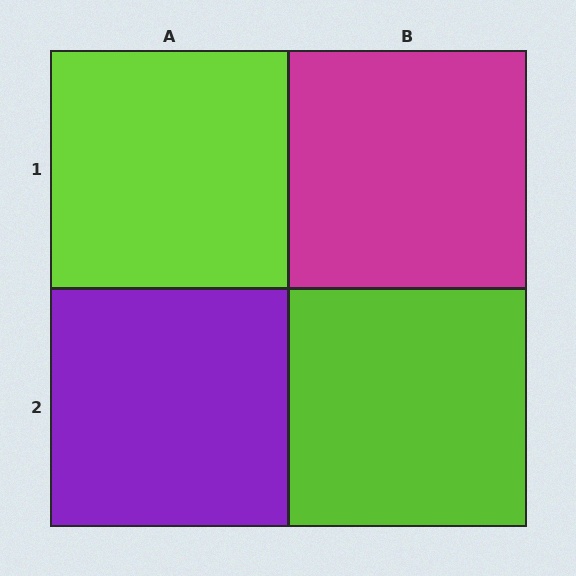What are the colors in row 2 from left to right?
Purple, lime.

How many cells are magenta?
1 cell is magenta.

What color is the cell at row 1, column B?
Magenta.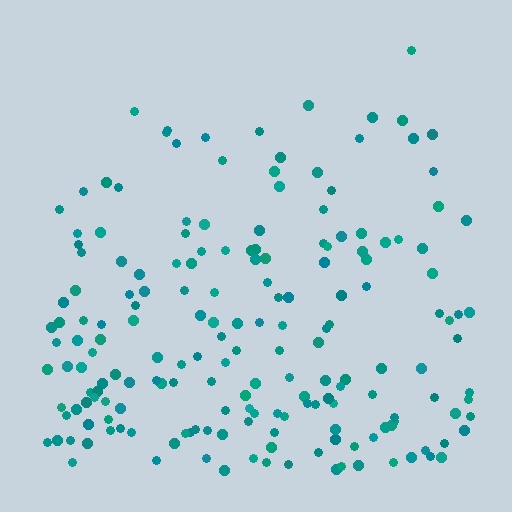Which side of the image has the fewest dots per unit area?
The top.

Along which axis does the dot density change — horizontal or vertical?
Vertical.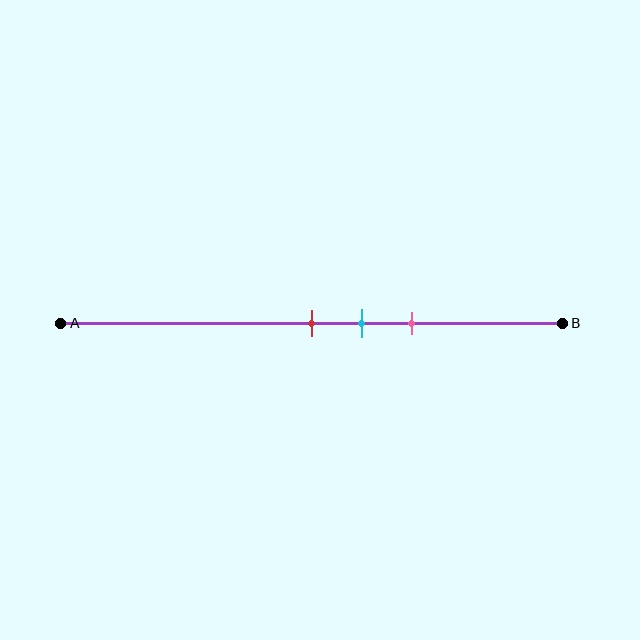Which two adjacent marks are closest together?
The red and cyan marks are the closest adjacent pair.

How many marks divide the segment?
There are 3 marks dividing the segment.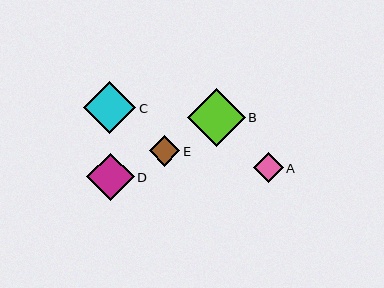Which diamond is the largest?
Diamond B is the largest with a size of approximately 58 pixels.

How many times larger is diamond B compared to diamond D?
Diamond B is approximately 1.2 times the size of diamond D.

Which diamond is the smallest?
Diamond A is the smallest with a size of approximately 30 pixels.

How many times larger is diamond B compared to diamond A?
Diamond B is approximately 1.9 times the size of diamond A.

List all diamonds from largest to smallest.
From largest to smallest: B, C, D, E, A.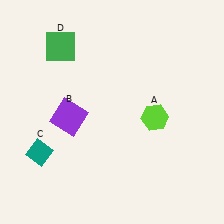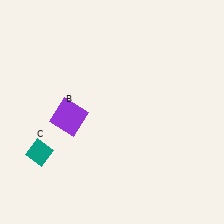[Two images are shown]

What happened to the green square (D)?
The green square (D) was removed in Image 2. It was in the top-left area of Image 1.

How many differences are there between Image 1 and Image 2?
There are 2 differences between the two images.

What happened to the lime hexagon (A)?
The lime hexagon (A) was removed in Image 2. It was in the bottom-right area of Image 1.